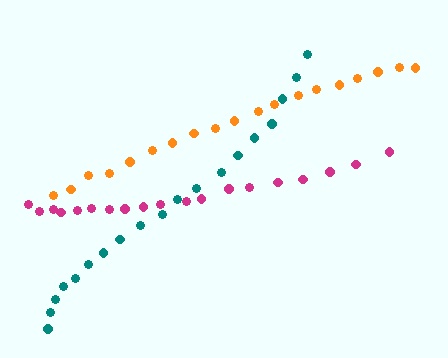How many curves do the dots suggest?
There are 3 distinct paths.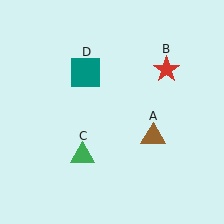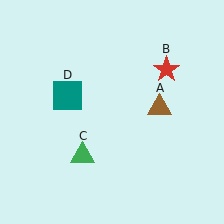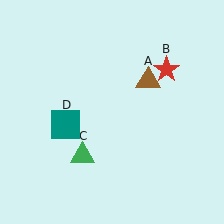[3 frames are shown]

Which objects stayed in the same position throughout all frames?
Red star (object B) and green triangle (object C) remained stationary.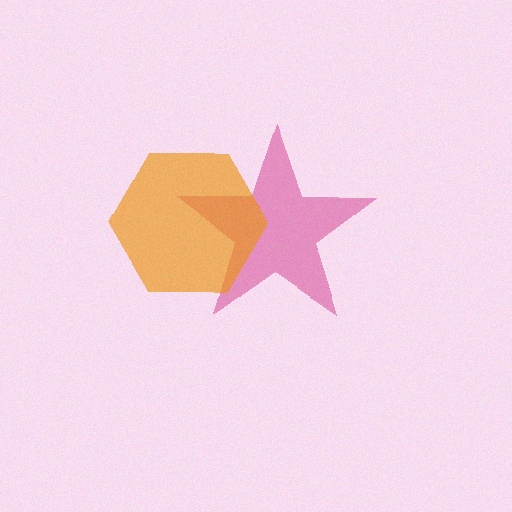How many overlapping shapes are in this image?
There are 2 overlapping shapes in the image.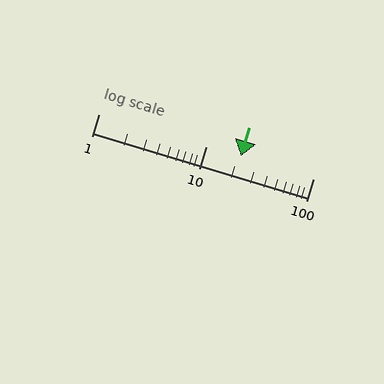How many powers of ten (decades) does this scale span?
The scale spans 2 decades, from 1 to 100.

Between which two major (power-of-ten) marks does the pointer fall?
The pointer is between 10 and 100.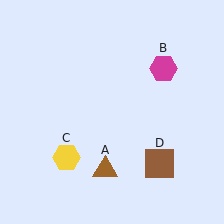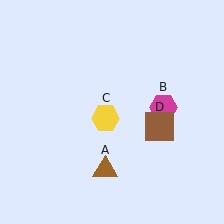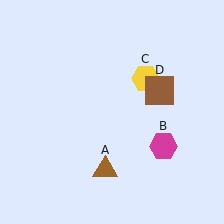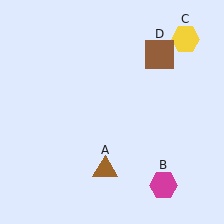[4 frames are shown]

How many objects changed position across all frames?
3 objects changed position: magenta hexagon (object B), yellow hexagon (object C), brown square (object D).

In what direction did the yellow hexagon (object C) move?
The yellow hexagon (object C) moved up and to the right.